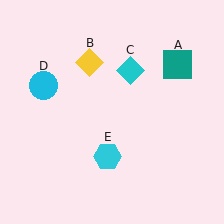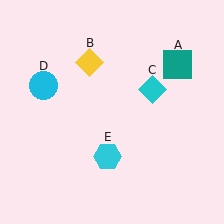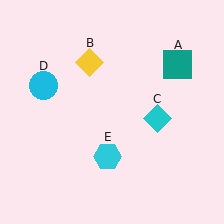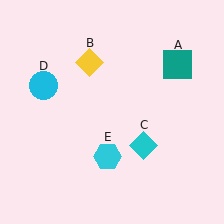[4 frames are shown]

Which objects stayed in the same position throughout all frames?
Teal square (object A) and yellow diamond (object B) and cyan circle (object D) and cyan hexagon (object E) remained stationary.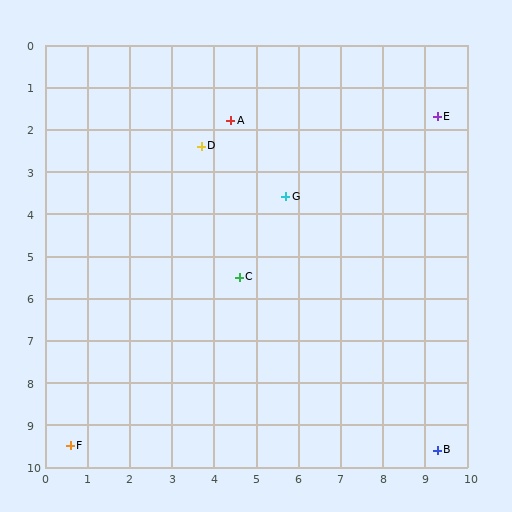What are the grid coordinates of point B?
Point B is at approximately (9.3, 9.6).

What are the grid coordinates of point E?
Point E is at approximately (9.3, 1.7).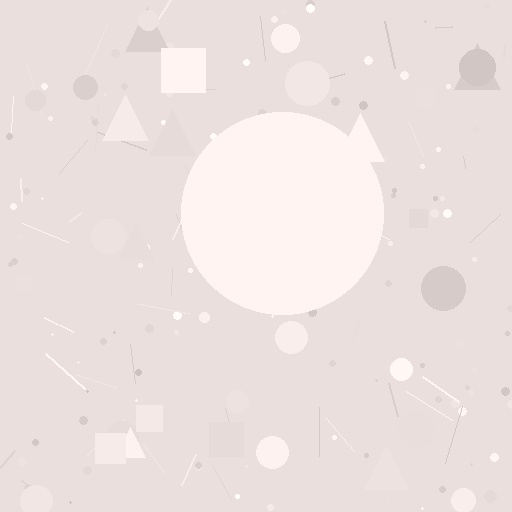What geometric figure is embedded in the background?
A circle is embedded in the background.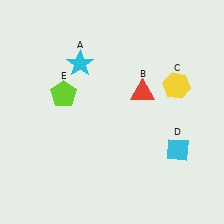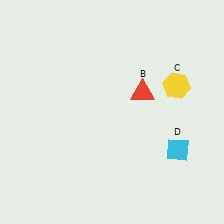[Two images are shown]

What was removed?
The lime pentagon (E), the cyan star (A) were removed in Image 2.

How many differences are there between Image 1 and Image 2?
There are 2 differences between the two images.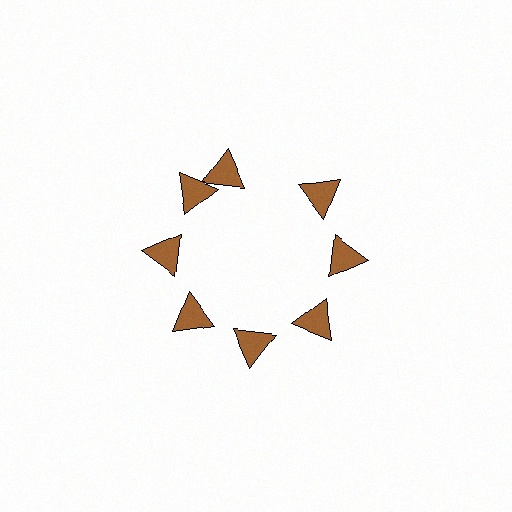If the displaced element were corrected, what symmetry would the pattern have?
It would have 8-fold rotational symmetry — the pattern would map onto itself every 45 degrees.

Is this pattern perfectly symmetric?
No. The 8 brown triangles are arranged in a ring, but one element near the 12 o'clock position is rotated out of alignment along the ring, breaking the 8-fold rotational symmetry.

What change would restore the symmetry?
The symmetry would be restored by rotating it back into even spacing with its neighbors so that all 8 triangles sit at equal angles and equal distance from the center.